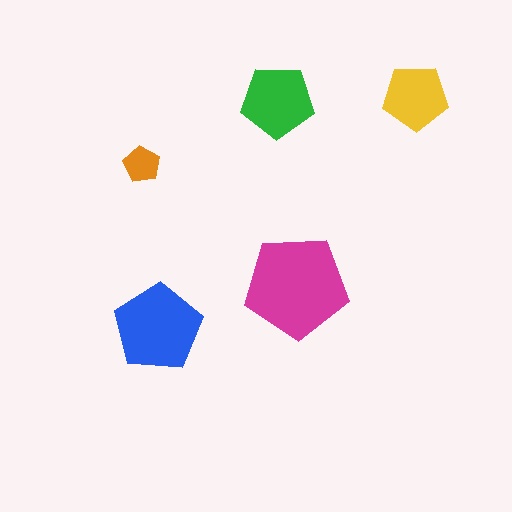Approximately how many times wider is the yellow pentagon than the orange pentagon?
About 2 times wider.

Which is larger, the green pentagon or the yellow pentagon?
The green one.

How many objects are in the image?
There are 5 objects in the image.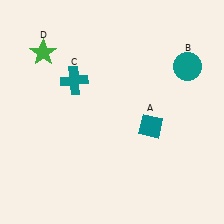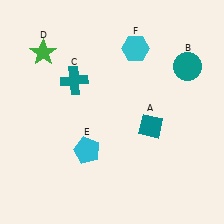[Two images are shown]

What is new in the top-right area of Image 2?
A cyan hexagon (F) was added in the top-right area of Image 2.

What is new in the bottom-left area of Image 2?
A cyan pentagon (E) was added in the bottom-left area of Image 2.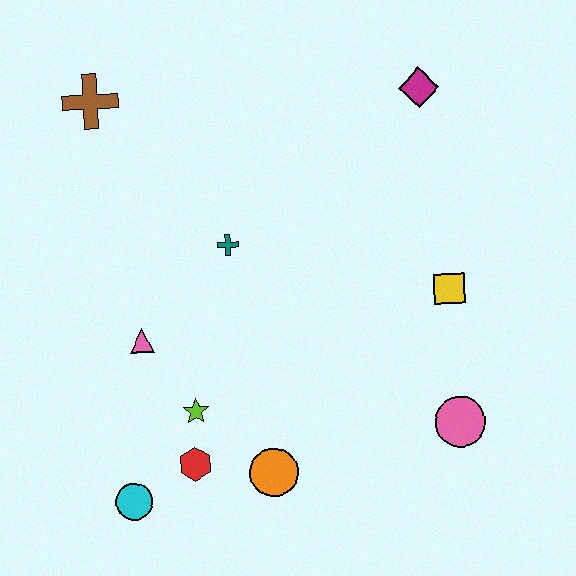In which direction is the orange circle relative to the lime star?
The orange circle is to the right of the lime star.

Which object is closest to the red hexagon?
The lime star is closest to the red hexagon.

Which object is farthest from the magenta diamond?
The cyan circle is farthest from the magenta diamond.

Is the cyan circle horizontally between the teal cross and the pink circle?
No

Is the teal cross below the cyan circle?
No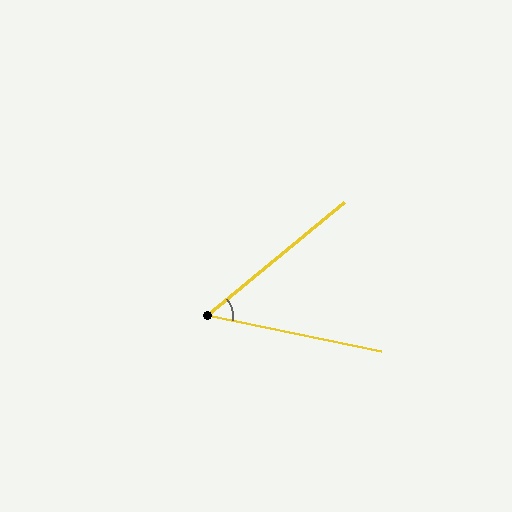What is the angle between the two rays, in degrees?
Approximately 51 degrees.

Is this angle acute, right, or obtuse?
It is acute.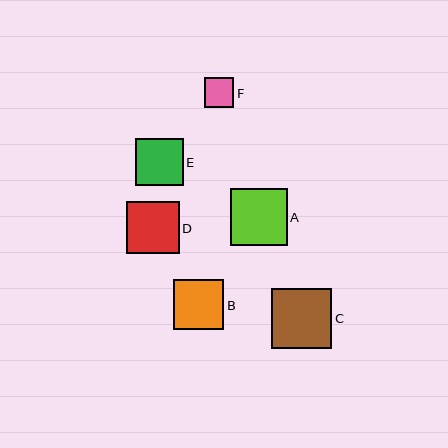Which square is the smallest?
Square F is the smallest with a size of approximately 30 pixels.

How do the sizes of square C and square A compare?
Square C and square A are approximately the same size.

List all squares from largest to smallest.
From largest to smallest: C, A, D, B, E, F.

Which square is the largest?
Square C is the largest with a size of approximately 60 pixels.